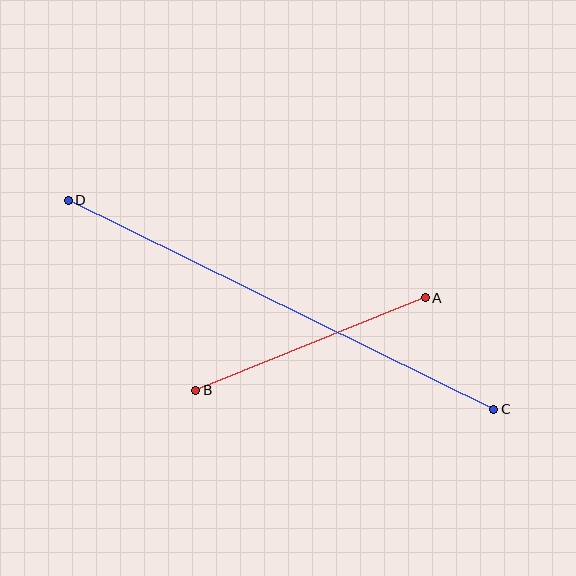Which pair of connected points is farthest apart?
Points C and D are farthest apart.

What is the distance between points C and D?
The distance is approximately 474 pixels.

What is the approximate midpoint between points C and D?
The midpoint is at approximately (281, 305) pixels.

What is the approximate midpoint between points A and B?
The midpoint is at approximately (311, 344) pixels.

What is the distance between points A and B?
The distance is approximately 247 pixels.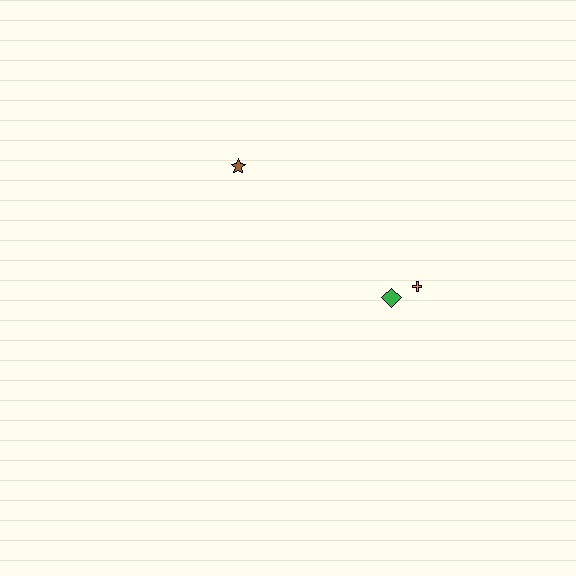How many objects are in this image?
There are 3 objects.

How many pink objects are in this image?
There are no pink objects.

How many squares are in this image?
There are no squares.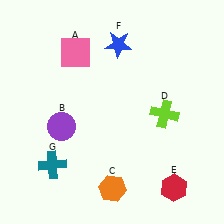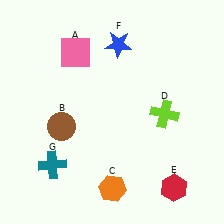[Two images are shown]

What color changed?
The circle (B) changed from purple in Image 1 to brown in Image 2.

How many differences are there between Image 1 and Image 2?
There is 1 difference between the two images.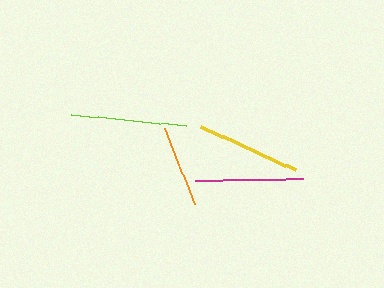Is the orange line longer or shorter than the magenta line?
The magenta line is longer than the orange line.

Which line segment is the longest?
The lime line is the longest at approximately 116 pixels.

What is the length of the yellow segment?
The yellow segment is approximately 105 pixels long.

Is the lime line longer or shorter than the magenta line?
The lime line is longer than the magenta line.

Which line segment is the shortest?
The orange line is the shortest at approximately 81 pixels.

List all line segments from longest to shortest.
From longest to shortest: lime, magenta, yellow, orange.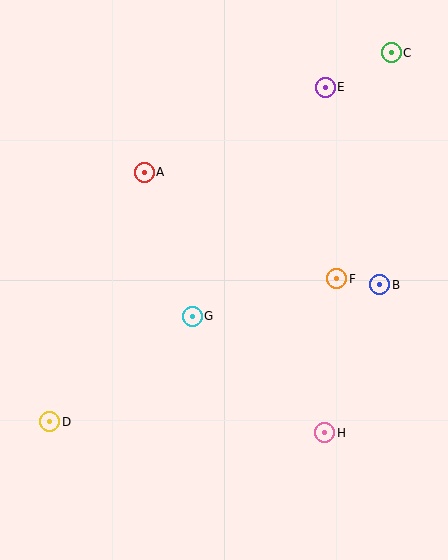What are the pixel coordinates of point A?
Point A is at (144, 172).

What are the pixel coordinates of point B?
Point B is at (380, 285).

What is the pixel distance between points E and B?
The distance between E and B is 205 pixels.